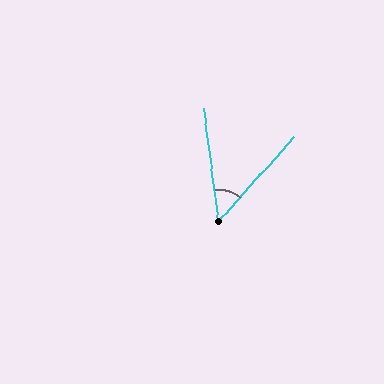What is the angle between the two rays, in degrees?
Approximately 49 degrees.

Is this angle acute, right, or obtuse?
It is acute.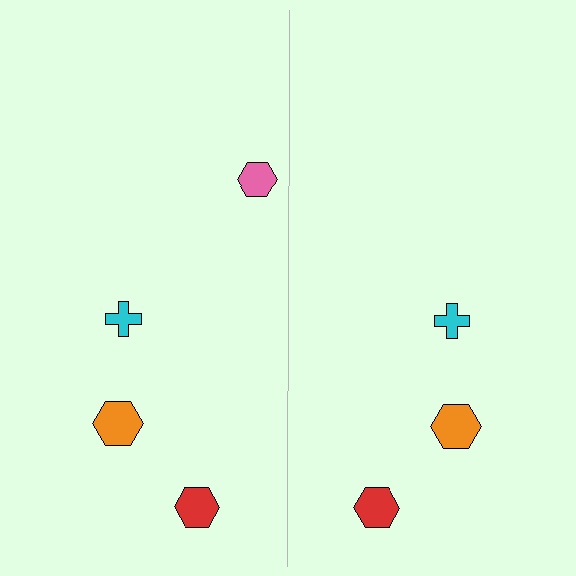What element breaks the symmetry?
A pink hexagon is missing from the right side.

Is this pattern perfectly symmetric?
No, the pattern is not perfectly symmetric. A pink hexagon is missing from the right side.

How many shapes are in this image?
There are 7 shapes in this image.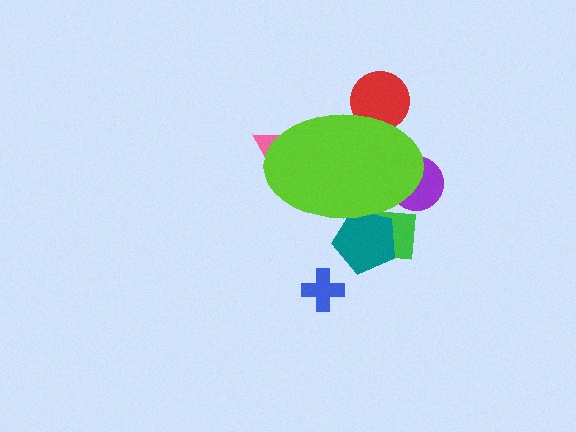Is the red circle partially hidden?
Yes, the red circle is partially hidden behind the lime ellipse.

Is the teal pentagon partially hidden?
Yes, the teal pentagon is partially hidden behind the lime ellipse.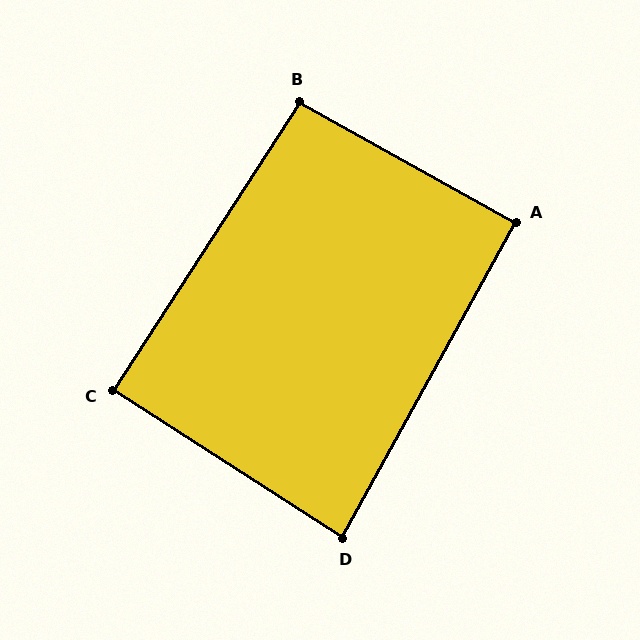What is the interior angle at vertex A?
Approximately 90 degrees (approximately right).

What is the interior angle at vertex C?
Approximately 90 degrees (approximately right).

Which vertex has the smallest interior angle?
D, at approximately 86 degrees.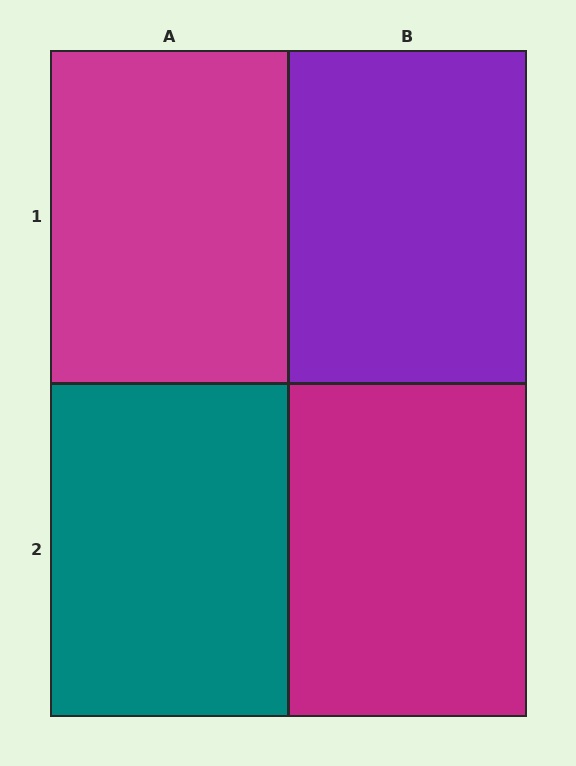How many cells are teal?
1 cell is teal.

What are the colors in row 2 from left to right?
Teal, magenta.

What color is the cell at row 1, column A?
Magenta.